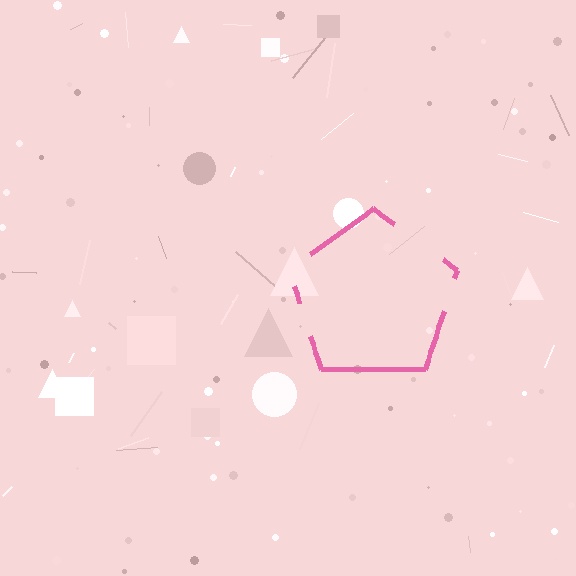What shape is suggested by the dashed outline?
The dashed outline suggests a pentagon.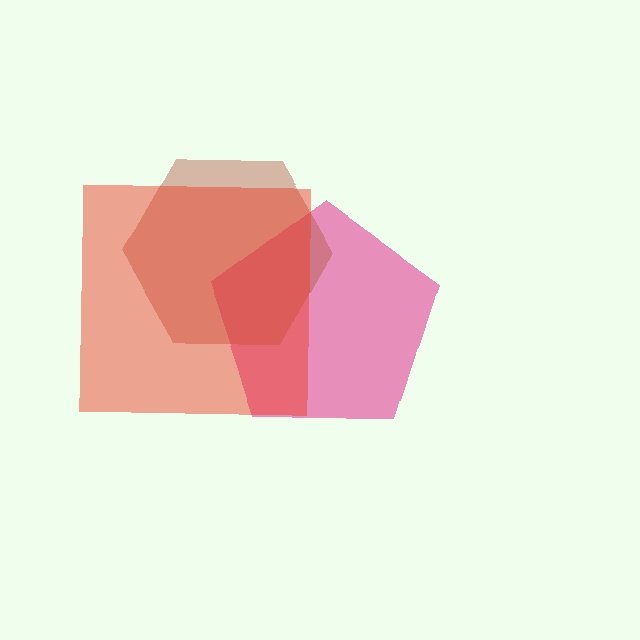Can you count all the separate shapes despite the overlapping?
Yes, there are 3 separate shapes.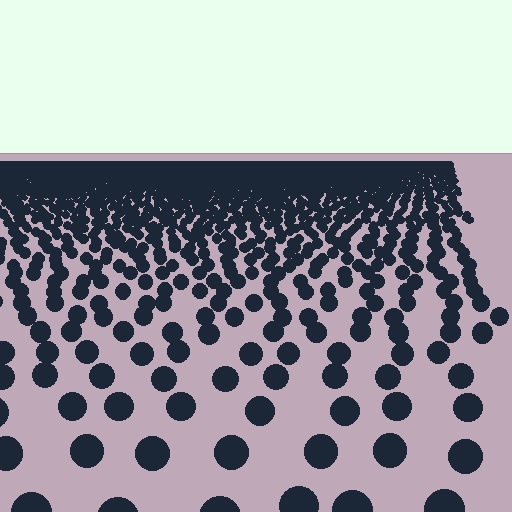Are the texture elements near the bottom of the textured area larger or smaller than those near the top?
Larger. Near the bottom, elements are closer to the viewer and appear at a bigger on-screen size.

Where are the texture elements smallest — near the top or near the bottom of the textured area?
Near the top.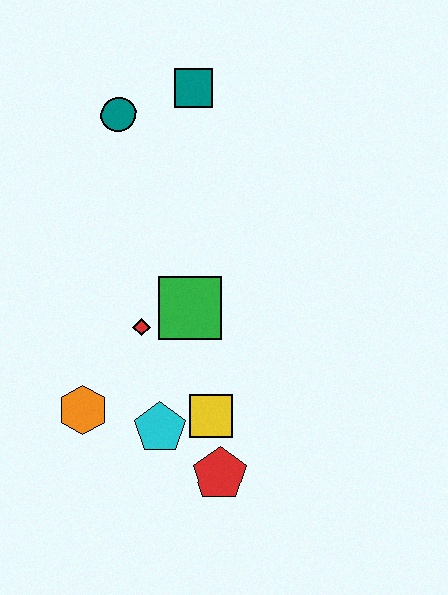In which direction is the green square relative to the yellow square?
The green square is above the yellow square.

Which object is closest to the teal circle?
The teal square is closest to the teal circle.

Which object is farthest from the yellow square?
The teal square is farthest from the yellow square.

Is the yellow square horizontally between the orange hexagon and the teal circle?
No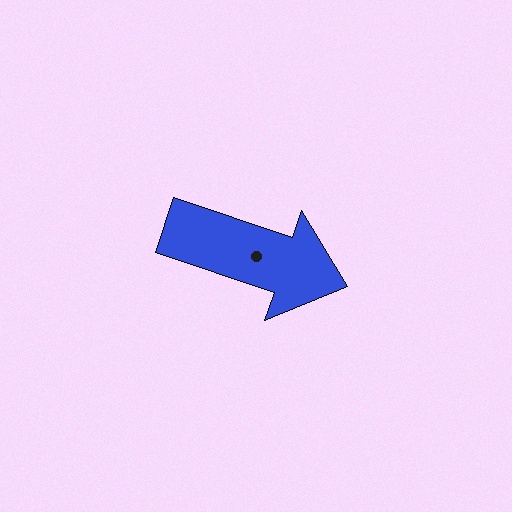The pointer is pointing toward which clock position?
Roughly 4 o'clock.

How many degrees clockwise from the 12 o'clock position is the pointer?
Approximately 109 degrees.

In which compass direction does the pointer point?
East.